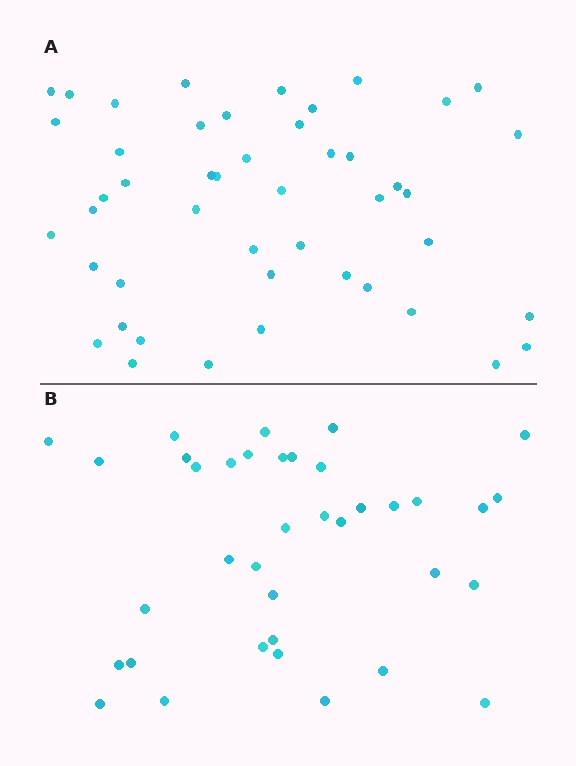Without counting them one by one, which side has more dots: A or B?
Region A (the top region) has more dots.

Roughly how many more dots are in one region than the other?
Region A has roughly 10 or so more dots than region B.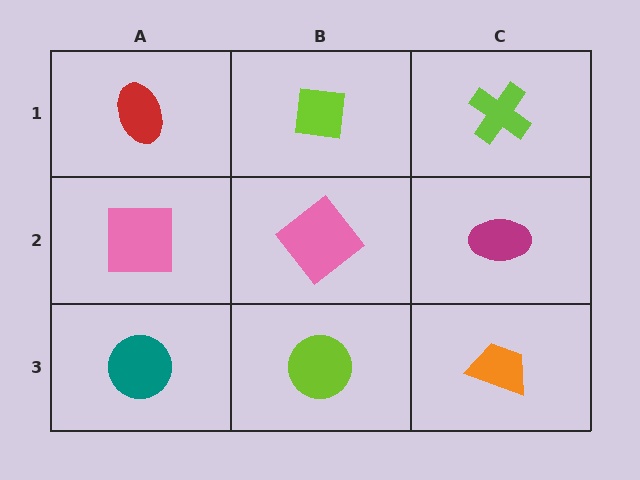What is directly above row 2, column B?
A lime square.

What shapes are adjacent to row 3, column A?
A pink square (row 2, column A), a lime circle (row 3, column B).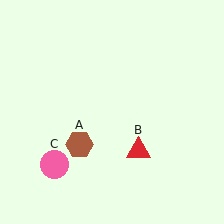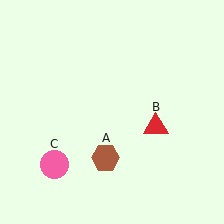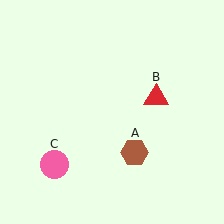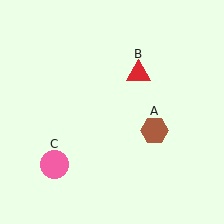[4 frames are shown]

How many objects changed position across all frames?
2 objects changed position: brown hexagon (object A), red triangle (object B).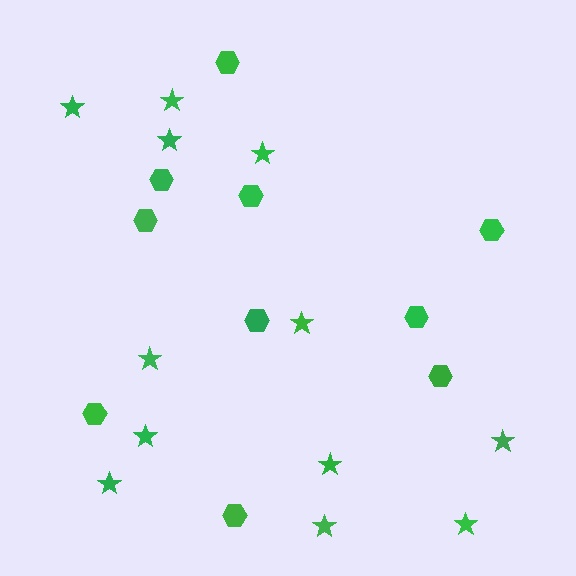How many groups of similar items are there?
There are 2 groups: one group of hexagons (10) and one group of stars (12).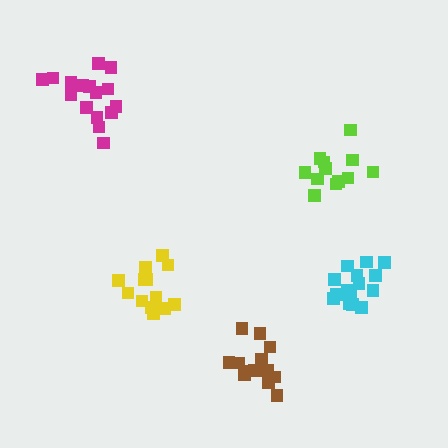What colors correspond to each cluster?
The clusters are colored: lime, magenta, yellow, brown, cyan.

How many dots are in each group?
Group 1: 12 dots, Group 2: 16 dots, Group 3: 13 dots, Group 4: 13 dots, Group 5: 16 dots (70 total).